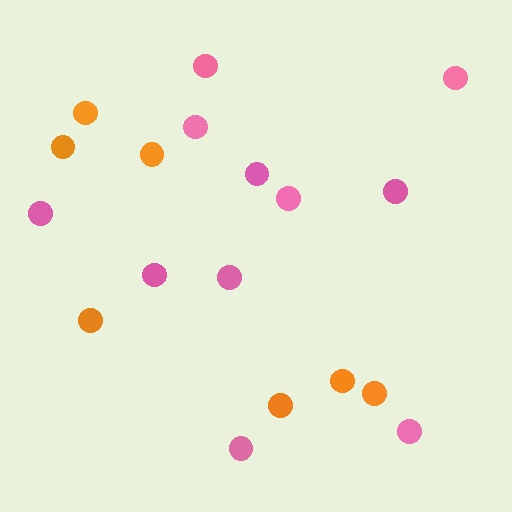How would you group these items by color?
There are 2 groups: one group of orange circles (7) and one group of pink circles (11).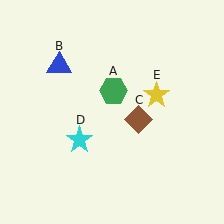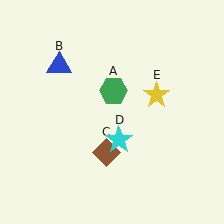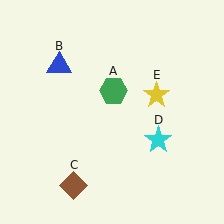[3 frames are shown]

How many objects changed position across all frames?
2 objects changed position: brown diamond (object C), cyan star (object D).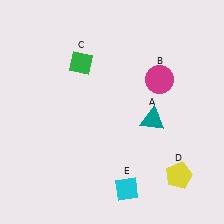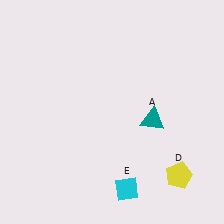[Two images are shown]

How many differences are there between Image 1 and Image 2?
There are 2 differences between the two images.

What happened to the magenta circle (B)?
The magenta circle (B) was removed in Image 2. It was in the top-right area of Image 1.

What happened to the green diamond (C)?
The green diamond (C) was removed in Image 2. It was in the top-left area of Image 1.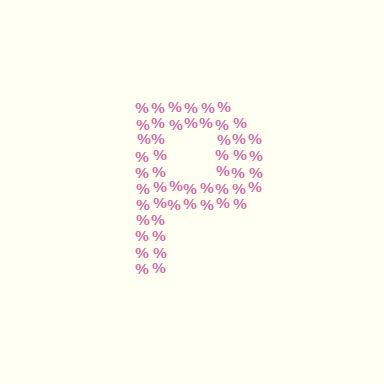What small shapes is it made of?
It is made of small percent signs.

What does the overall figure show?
The overall figure shows the letter P.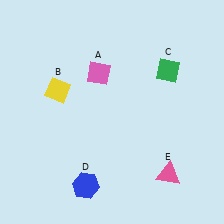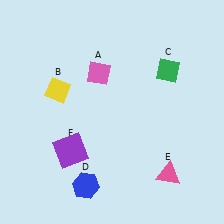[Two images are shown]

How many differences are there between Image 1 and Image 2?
There is 1 difference between the two images.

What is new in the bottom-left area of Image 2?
A purple square (F) was added in the bottom-left area of Image 2.